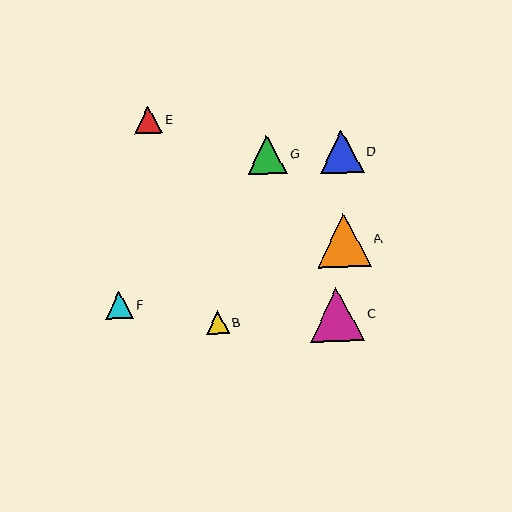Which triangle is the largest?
Triangle C is the largest with a size of approximately 54 pixels.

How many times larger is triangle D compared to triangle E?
Triangle D is approximately 1.6 times the size of triangle E.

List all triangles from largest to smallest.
From largest to smallest: C, A, D, G, E, F, B.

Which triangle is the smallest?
Triangle B is the smallest with a size of approximately 23 pixels.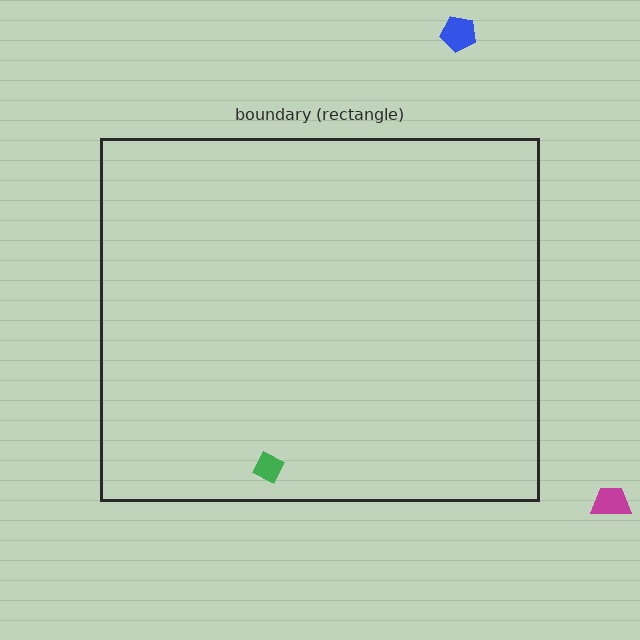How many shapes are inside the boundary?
1 inside, 2 outside.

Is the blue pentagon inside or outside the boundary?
Outside.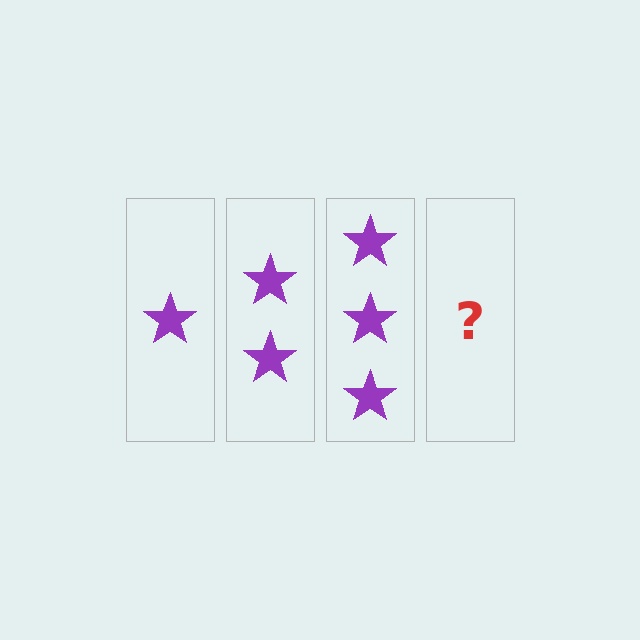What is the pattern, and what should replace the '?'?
The pattern is that each step adds one more star. The '?' should be 4 stars.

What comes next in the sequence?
The next element should be 4 stars.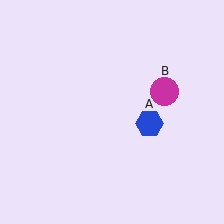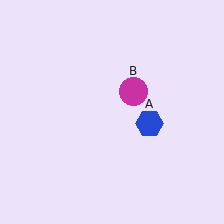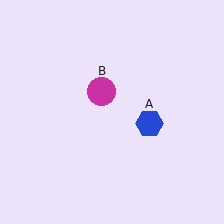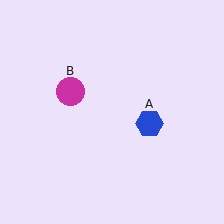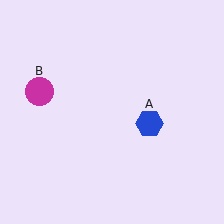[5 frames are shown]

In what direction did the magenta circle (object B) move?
The magenta circle (object B) moved left.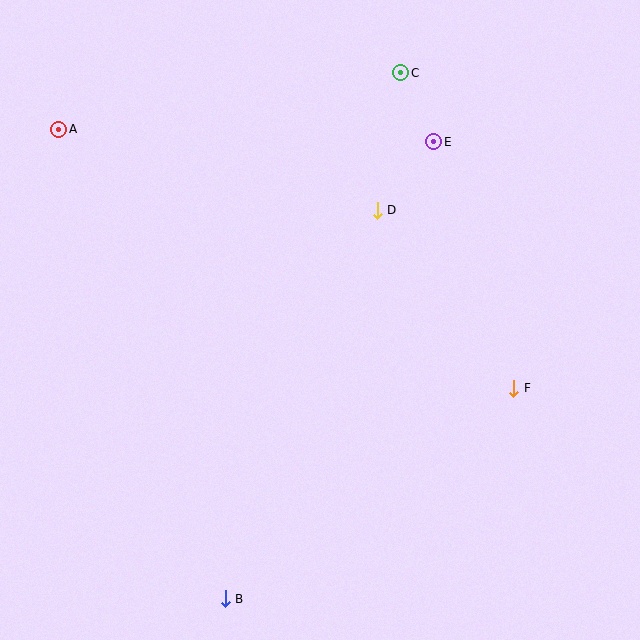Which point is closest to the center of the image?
Point D at (377, 210) is closest to the center.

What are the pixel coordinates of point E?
Point E is at (434, 142).